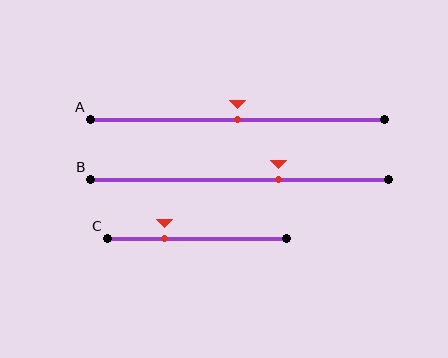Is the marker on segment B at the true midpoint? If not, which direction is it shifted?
No, the marker on segment B is shifted to the right by about 13% of the segment length.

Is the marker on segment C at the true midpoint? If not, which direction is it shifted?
No, the marker on segment C is shifted to the left by about 18% of the segment length.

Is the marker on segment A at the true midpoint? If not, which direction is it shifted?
Yes, the marker on segment A is at the true midpoint.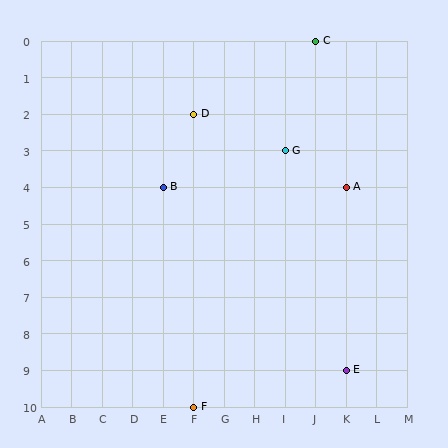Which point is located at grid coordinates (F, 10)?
Point F is at (F, 10).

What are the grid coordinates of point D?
Point D is at grid coordinates (F, 2).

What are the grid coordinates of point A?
Point A is at grid coordinates (K, 4).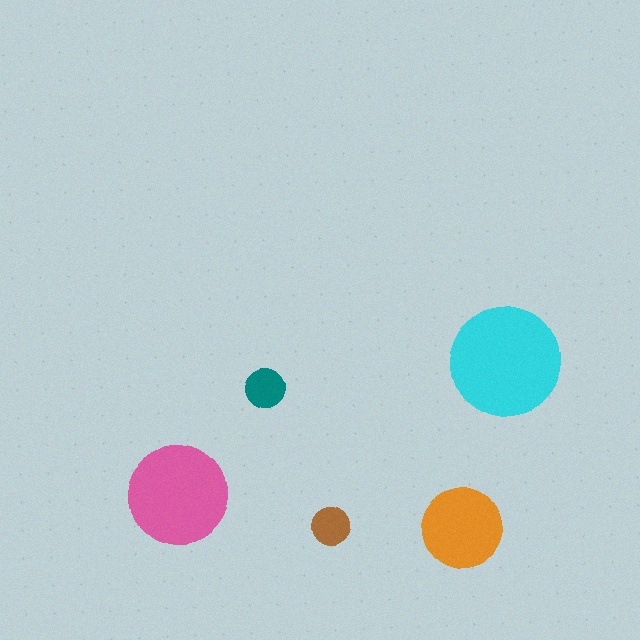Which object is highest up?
The cyan circle is topmost.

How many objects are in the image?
There are 5 objects in the image.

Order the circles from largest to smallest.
the cyan one, the pink one, the orange one, the teal one, the brown one.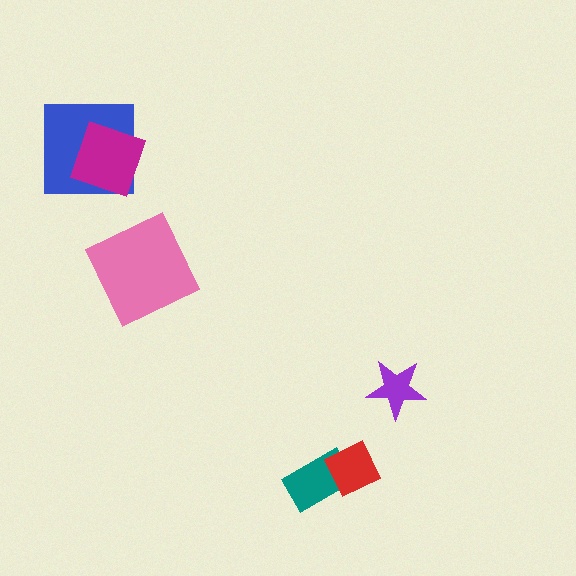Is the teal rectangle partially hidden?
Yes, it is partially covered by another shape.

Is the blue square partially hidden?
Yes, it is partially covered by another shape.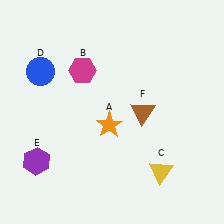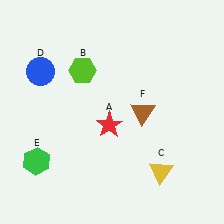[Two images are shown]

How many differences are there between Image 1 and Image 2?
There are 3 differences between the two images.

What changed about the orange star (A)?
In Image 1, A is orange. In Image 2, it changed to red.